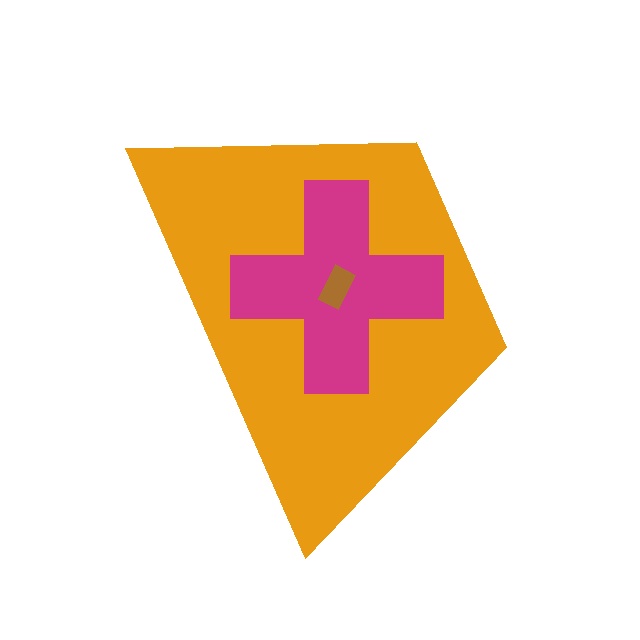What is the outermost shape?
The orange trapezoid.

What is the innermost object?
The brown rectangle.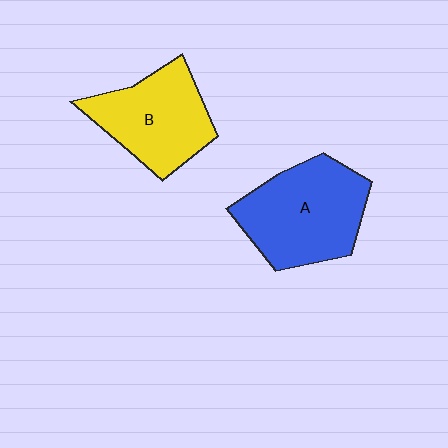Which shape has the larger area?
Shape A (blue).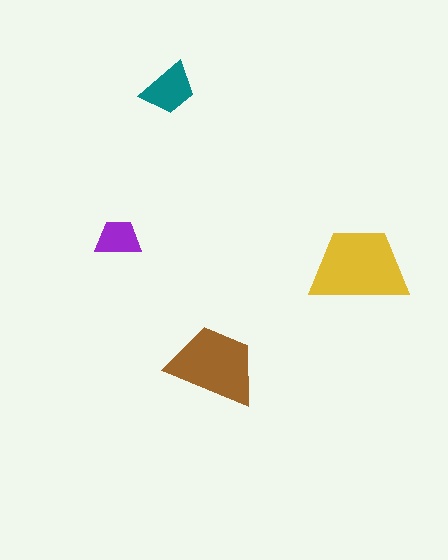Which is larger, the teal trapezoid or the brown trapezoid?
The brown one.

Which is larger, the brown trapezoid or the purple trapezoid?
The brown one.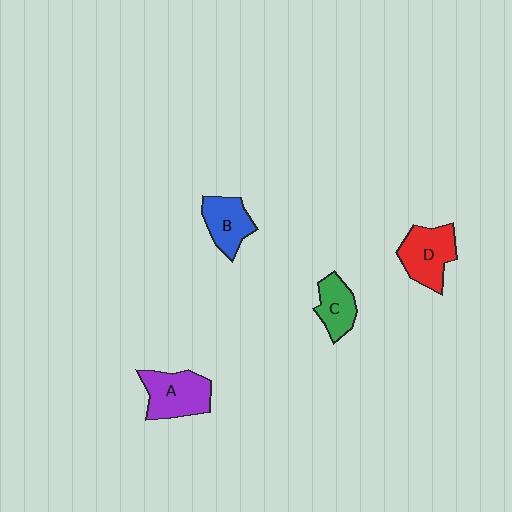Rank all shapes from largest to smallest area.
From largest to smallest: A (purple), D (red), B (blue), C (green).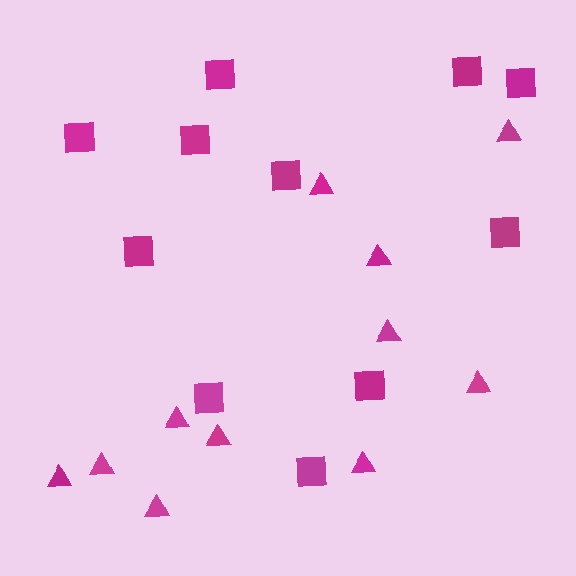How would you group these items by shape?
There are 2 groups: one group of triangles (11) and one group of squares (11).